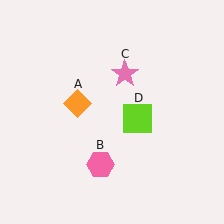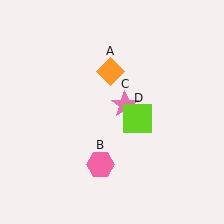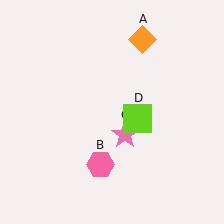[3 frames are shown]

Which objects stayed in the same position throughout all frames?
Pink hexagon (object B) and lime square (object D) remained stationary.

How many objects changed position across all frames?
2 objects changed position: orange diamond (object A), pink star (object C).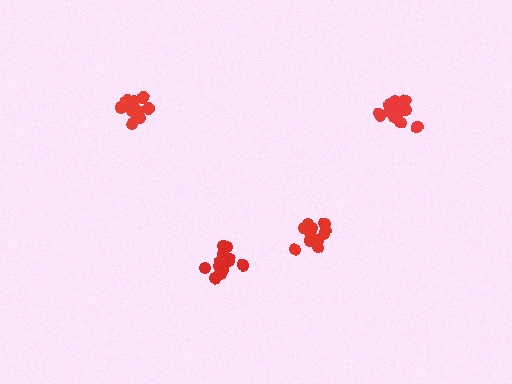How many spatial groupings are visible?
There are 4 spatial groupings.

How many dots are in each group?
Group 1: 13 dots, Group 2: 13 dots, Group 3: 10 dots, Group 4: 13 dots (49 total).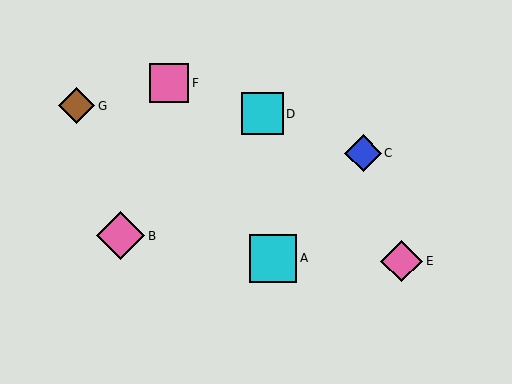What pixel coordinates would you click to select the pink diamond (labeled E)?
Click at (402, 261) to select the pink diamond E.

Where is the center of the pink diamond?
The center of the pink diamond is at (121, 236).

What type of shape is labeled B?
Shape B is a pink diamond.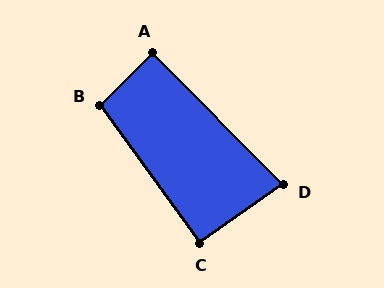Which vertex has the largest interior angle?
B, at approximately 99 degrees.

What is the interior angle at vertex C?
Approximately 91 degrees (approximately right).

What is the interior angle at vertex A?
Approximately 89 degrees (approximately right).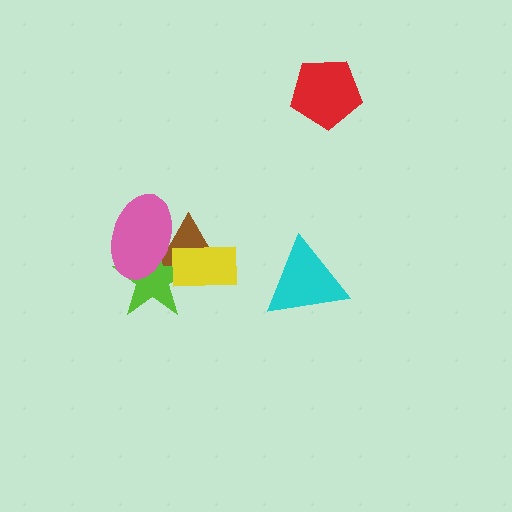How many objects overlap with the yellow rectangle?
2 objects overlap with the yellow rectangle.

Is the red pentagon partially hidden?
No, no other shape covers it.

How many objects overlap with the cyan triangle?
0 objects overlap with the cyan triangle.